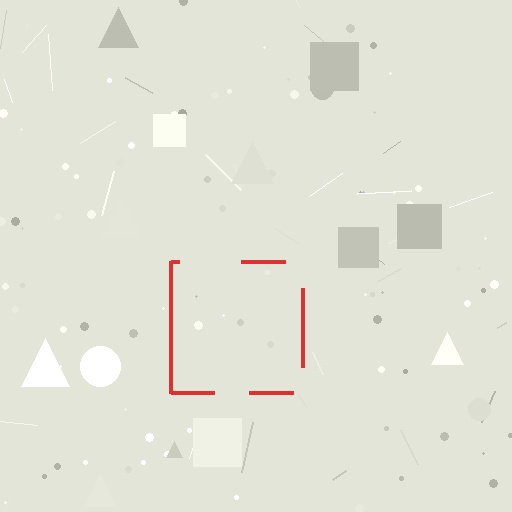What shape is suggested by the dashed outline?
The dashed outline suggests a square.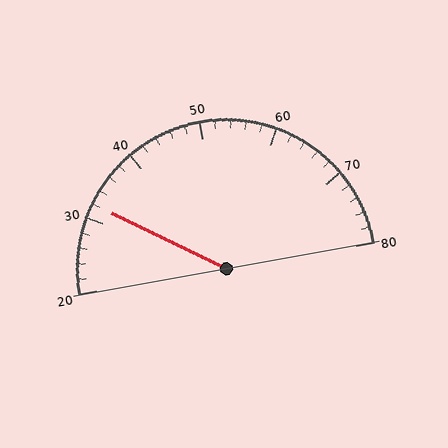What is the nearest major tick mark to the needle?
The nearest major tick mark is 30.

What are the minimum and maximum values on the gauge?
The gauge ranges from 20 to 80.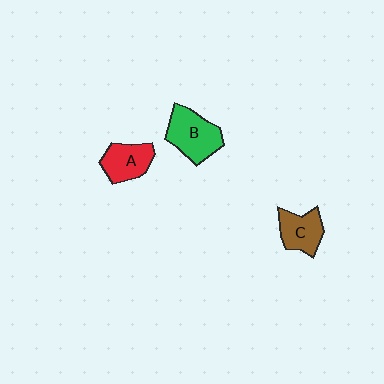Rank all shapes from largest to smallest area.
From largest to smallest: B (green), C (brown), A (red).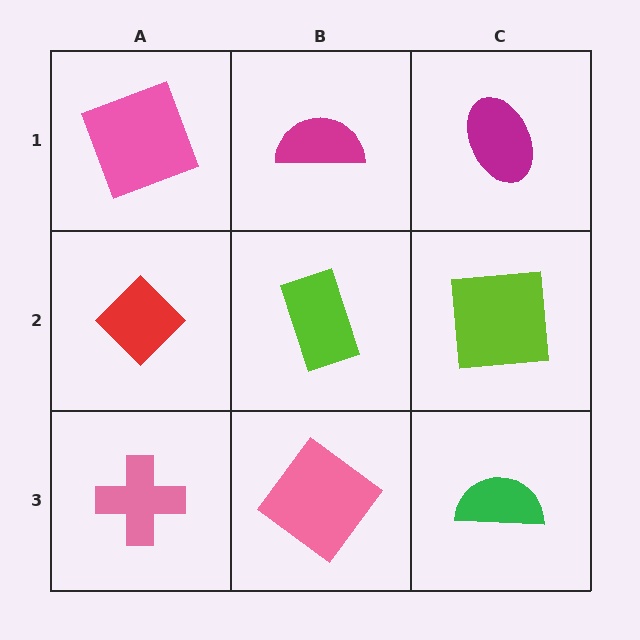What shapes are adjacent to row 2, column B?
A magenta semicircle (row 1, column B), a pink diamond (row 3, column B), a red diamond (row 2, column A), a lime square (row 2, column C).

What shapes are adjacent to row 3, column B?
A lime rectangle (row 2, column B), a pink cross (row 3, column A), a green semicircle (row 3, column C).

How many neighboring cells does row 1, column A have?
2.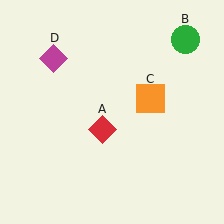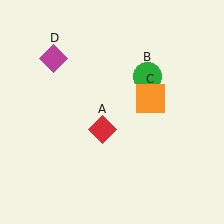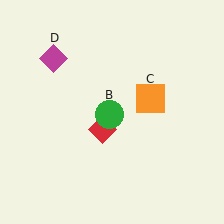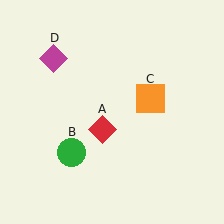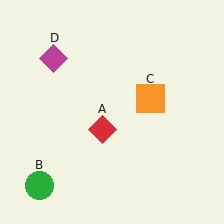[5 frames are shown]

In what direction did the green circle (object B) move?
The green circle (object B) moved down and to the left.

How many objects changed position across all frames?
1 object changed position: green circle (object B).